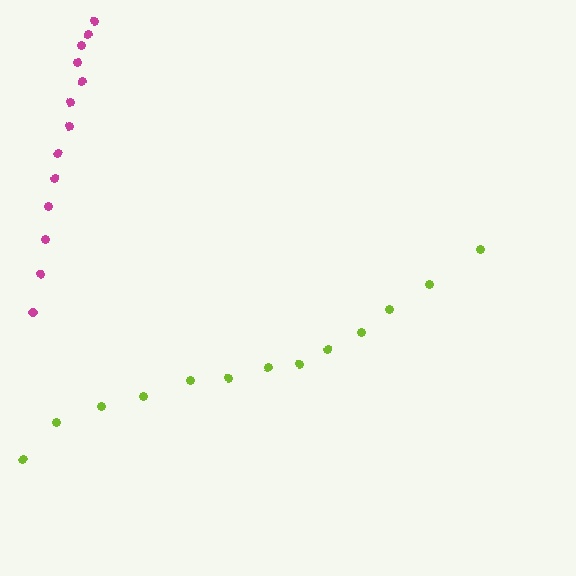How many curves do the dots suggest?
There are 2 distinct paths.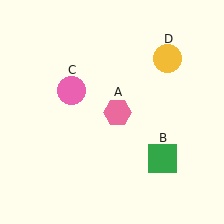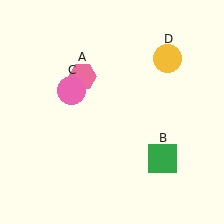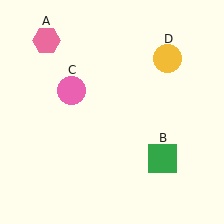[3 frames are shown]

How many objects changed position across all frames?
1 object changed position: pink hexagon (object A).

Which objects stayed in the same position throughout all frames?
Green square (object B) and pink circle (object C) and yellow circle (object D) remained stationary.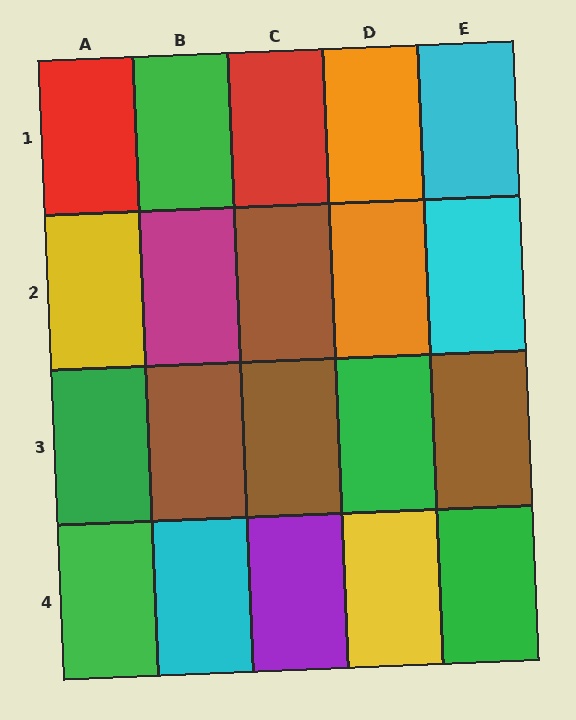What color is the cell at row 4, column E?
Green.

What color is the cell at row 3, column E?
Brown.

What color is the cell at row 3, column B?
Brown.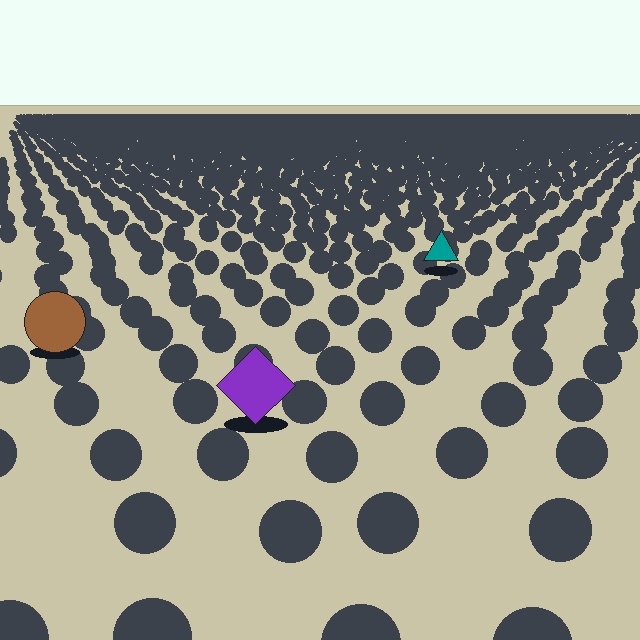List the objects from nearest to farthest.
From nearest to farthest: the purple diamond, the brown circle, the teal triangle.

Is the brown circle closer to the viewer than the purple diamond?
No. The purple diamond is closer — you can tell from the texture gradient: the ground texture is coarser near it.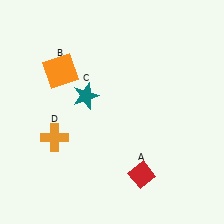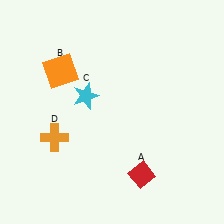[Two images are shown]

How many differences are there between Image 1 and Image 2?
There is 1 difference between the two images.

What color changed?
The star (C) changed from teal in Image 1 to cyan in Image 2.